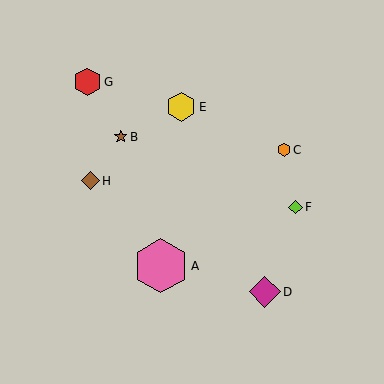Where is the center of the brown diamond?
The center of the brown diamond is at (90, 181).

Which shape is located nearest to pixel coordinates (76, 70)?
The red hexagon (labeled G) at (88, 82) is nearest to that location.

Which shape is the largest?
The pink hexagon (labeled A) is the largest.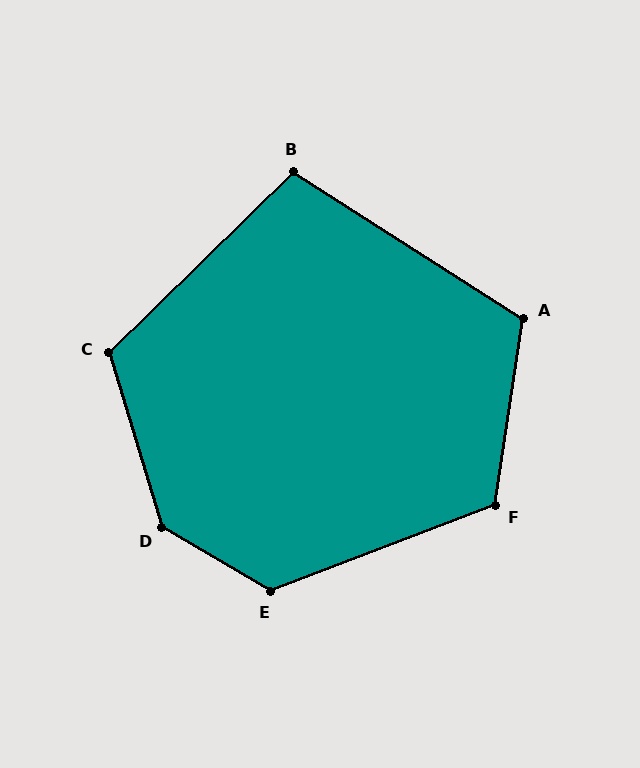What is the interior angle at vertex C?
Approximately 118 degrees (obtuse).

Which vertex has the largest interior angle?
D, at approximately 138 degrees.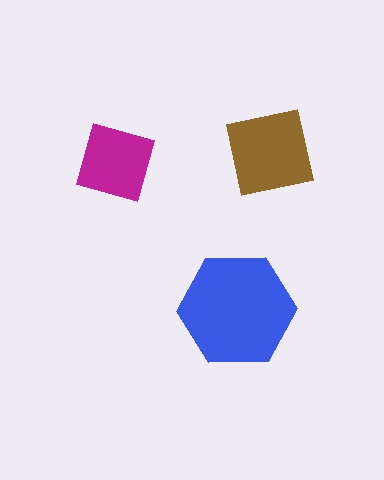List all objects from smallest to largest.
The magenta diamond, the brown square, the blue hexagon.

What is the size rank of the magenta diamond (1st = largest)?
3rd.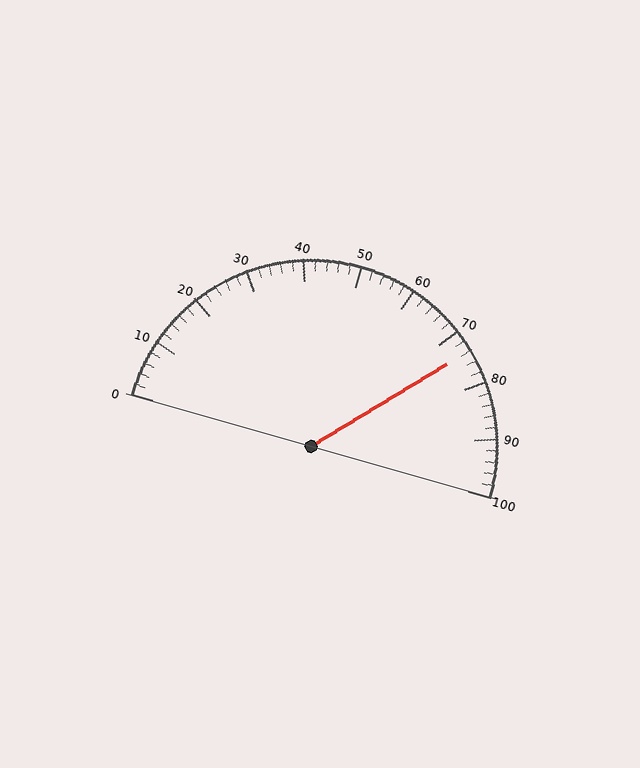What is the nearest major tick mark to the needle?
The nearest major tick mark is 70.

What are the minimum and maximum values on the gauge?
The gauge ranges from 0 to 100.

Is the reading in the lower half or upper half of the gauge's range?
The reading is in the upper half of the range (0 to 100).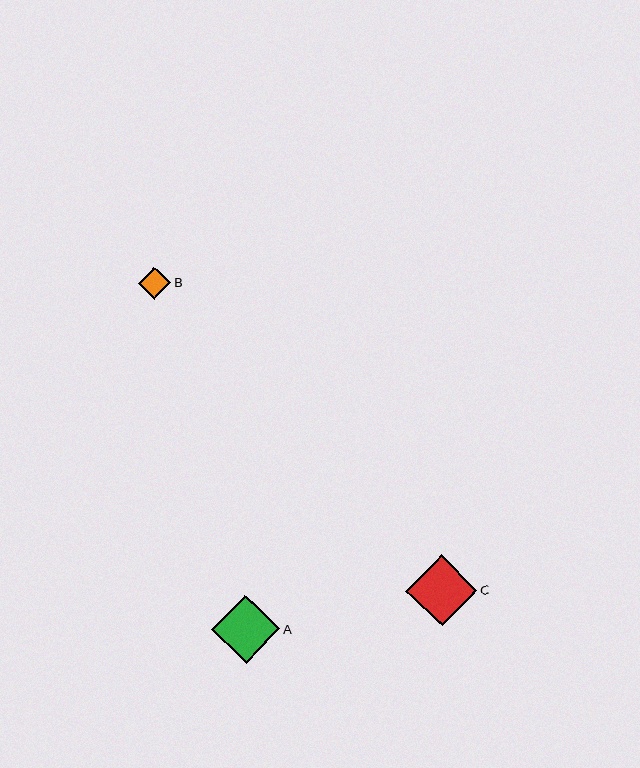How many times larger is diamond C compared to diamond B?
Diamond C is approximately 2.2 times the size of diamond B.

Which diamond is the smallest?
Diamond B is the smallest with a size of approximately 32 pixels.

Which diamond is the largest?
Diamond C is the largest with a size of approximately 71 pixels.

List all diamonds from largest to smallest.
From largest to smallest: C, A, B.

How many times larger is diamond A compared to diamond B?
Diamond A is approximately 2.1 times the size of diamond B.